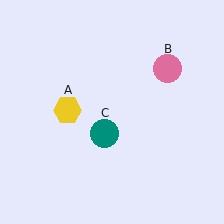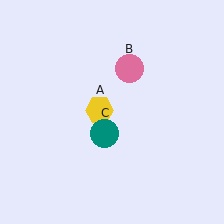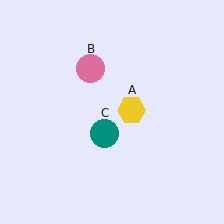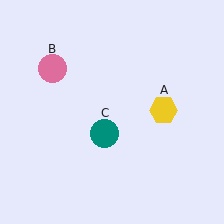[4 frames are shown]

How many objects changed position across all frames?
2 objects changed position: yellow hexagon (object A), pink circle (object B).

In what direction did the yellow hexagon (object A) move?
The yellow hexagon (object A) moved right.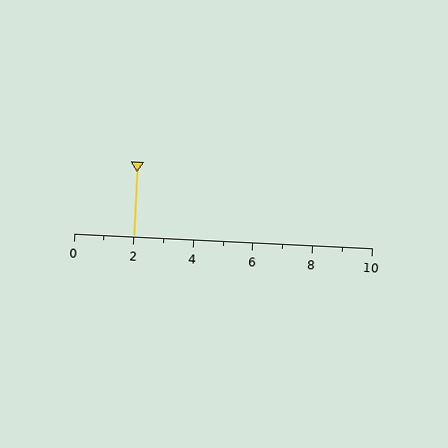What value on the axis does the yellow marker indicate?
The marker indicates approximately 2.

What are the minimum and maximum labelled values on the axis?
The axis runs from 0 to 10.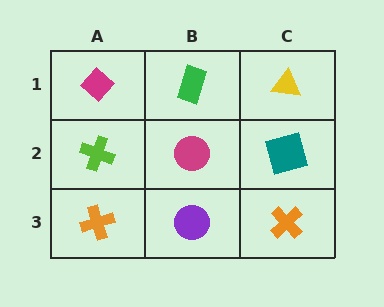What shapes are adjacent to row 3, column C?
A teal square (row 2, column C), a purple circle (row 3, column B).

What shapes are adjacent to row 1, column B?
A magenta circle (row 2, column B), a magenta diamond (row 1, column A), a yellow triangle (row 1, column C).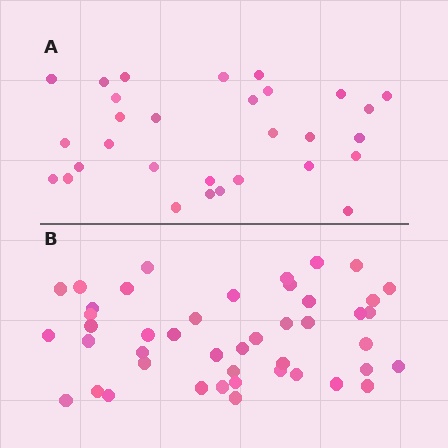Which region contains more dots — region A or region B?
Region B (the bottom region) has more dots.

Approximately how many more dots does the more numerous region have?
Region B has approximately 15 more dots than region A.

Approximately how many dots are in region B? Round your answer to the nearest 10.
About 40 dots. (The exact count is 45, which rounds to 40.)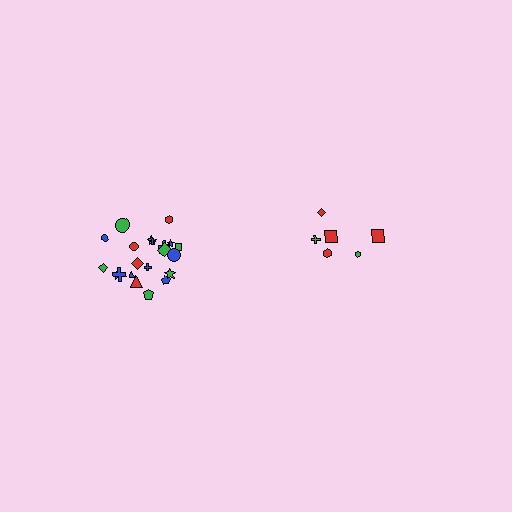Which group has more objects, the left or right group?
The left group.